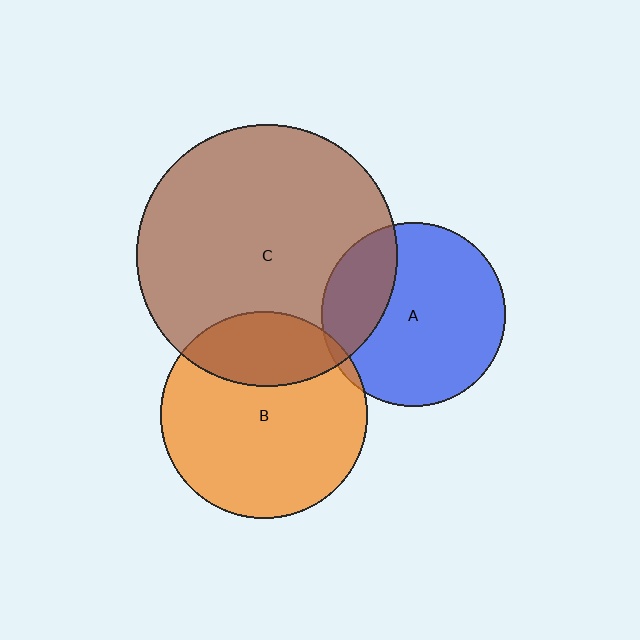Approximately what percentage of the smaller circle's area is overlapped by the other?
Approximately 25%.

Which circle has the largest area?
Circle C (brown).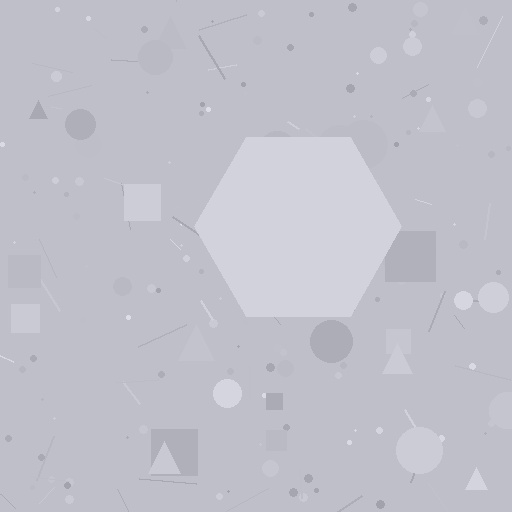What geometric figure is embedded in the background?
A hexagon is embedded in the background.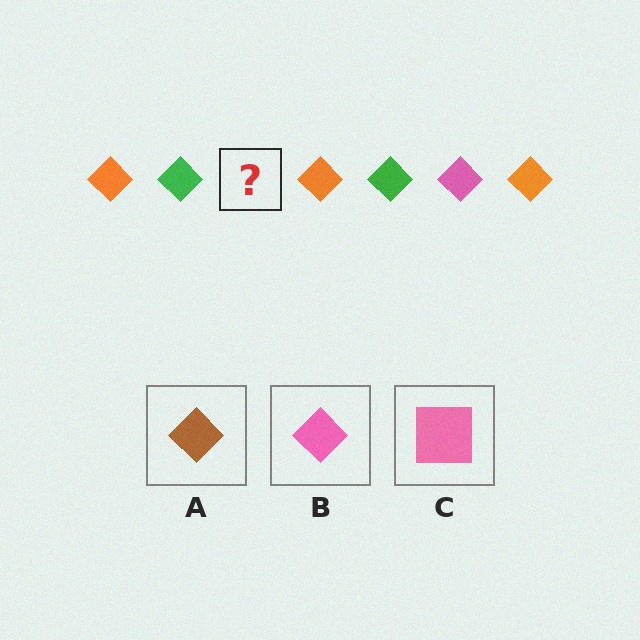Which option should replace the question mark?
Option B.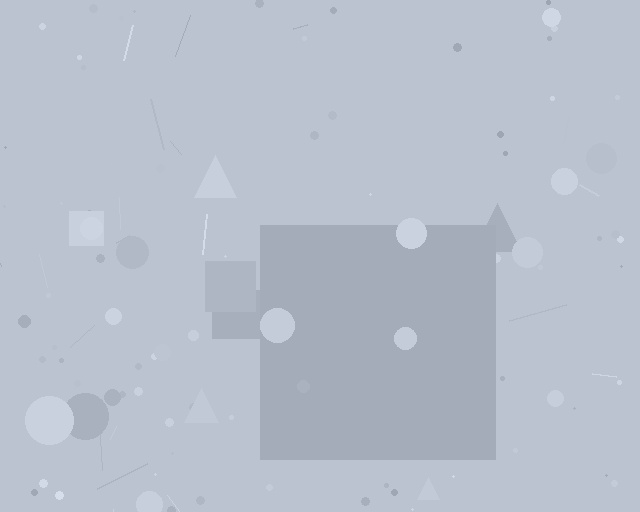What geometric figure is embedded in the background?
A square is embedded in the background.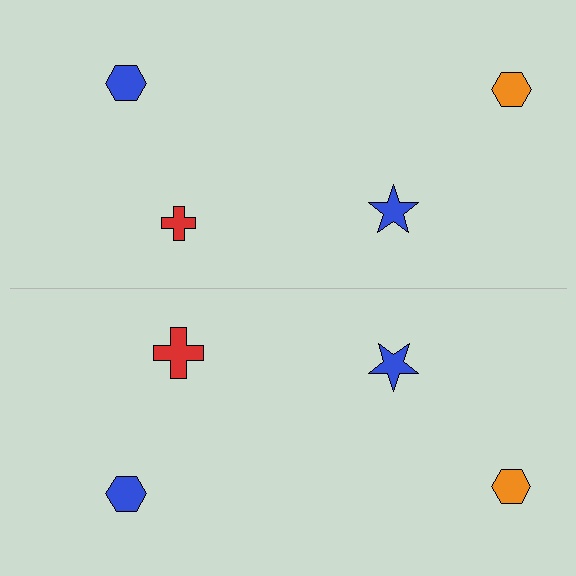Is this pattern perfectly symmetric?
No, the pattern is not perfectly symmetric. The red cross on the bottom side has a different size than its mirror counterpart.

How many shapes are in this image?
There are 8 shapes in this image.